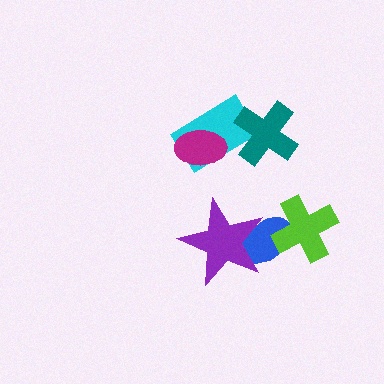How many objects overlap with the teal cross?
1 object overlaps with the teal cross.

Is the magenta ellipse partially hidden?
No, no other shape covers it.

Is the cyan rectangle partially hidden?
Yes, it is partially covered by another shape.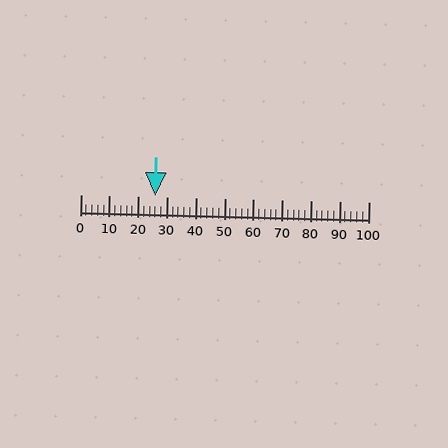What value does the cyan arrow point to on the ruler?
The cyan arrow points to approximately 26.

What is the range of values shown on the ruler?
The ruler shows values from 0 to 100.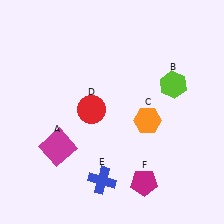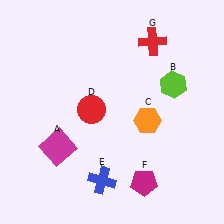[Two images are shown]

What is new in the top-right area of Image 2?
A red cross (G) was added in the top-right area of Image 2.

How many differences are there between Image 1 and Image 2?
There is 1 difference between the two images.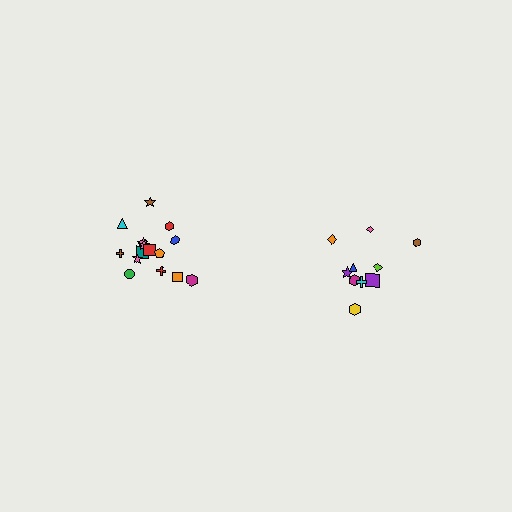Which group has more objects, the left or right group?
The left group.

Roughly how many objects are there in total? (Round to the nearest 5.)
Roughly 25 objects in total.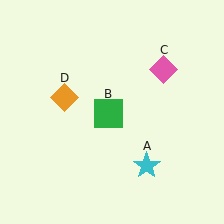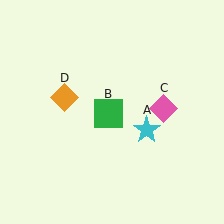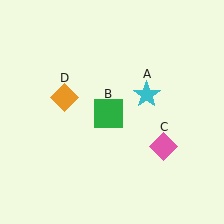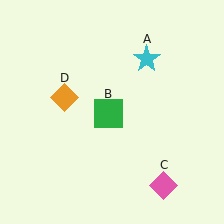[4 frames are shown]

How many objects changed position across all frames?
2 objects changed position: cyan star (object A), pink diamond (object C).